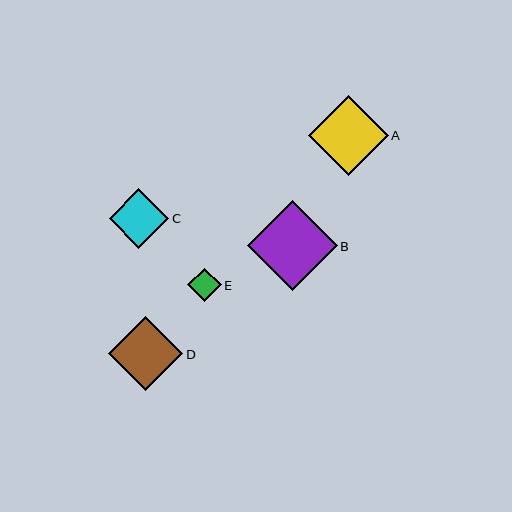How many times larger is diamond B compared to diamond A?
Diamond B is approximately 1.1 times the size of diamond A.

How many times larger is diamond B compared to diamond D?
Diamond B is approximately 1.2 times the size of diamond D.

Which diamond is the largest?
Diamond B is the largest with a size of approximately 90 pixels.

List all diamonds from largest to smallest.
From largest to smallest: B, A, D, C, E.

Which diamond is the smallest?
Diamond E is the smallest with a size of approximately 33 pixels.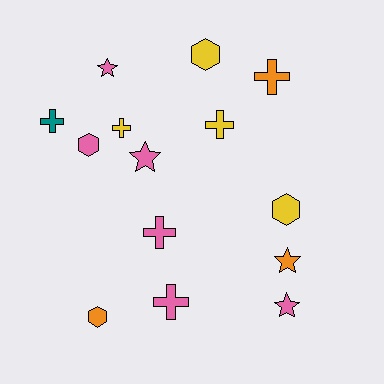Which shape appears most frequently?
Cross, with 6 objects.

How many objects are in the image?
There are 14 objects.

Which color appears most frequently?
Pink, with 6 objects.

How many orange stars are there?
There is 1 orange star.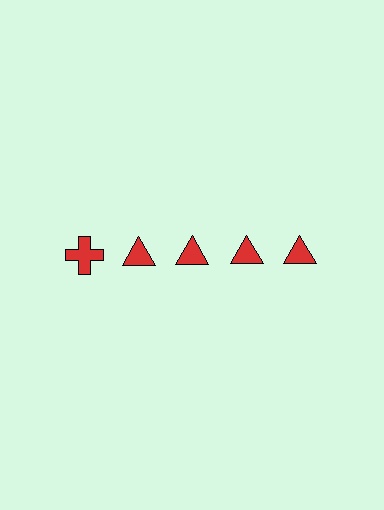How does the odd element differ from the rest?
It has a different shape: cross instead of triangle.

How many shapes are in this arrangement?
There are 5 shapes arranged in a grid pattern.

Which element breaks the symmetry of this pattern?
The red cross in the top row, leftmost column breaks the symmetry. All other shapes are red triangles.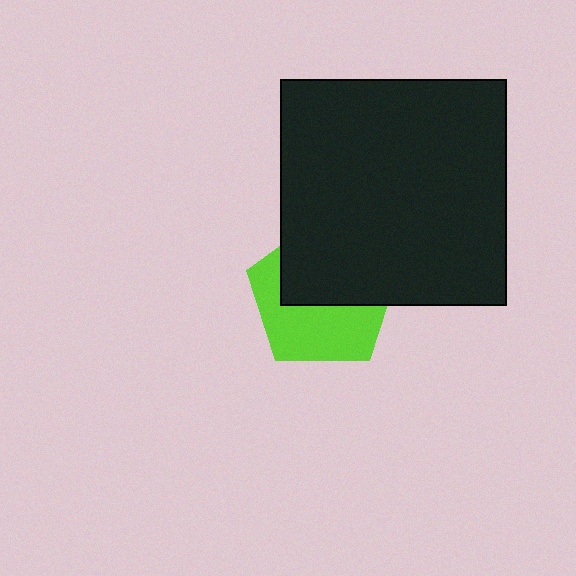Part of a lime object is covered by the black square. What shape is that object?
It is a pentagon.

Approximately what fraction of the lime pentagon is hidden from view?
Roughly 50% of the lime pentagon is hidden behind the black square.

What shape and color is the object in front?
The object in front is a black square.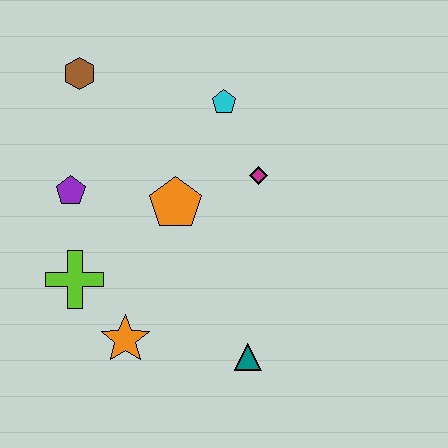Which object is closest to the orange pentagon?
The magenta diamond is closest to the orange pentagon.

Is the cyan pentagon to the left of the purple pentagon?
No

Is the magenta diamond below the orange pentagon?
No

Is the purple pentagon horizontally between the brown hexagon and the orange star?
No